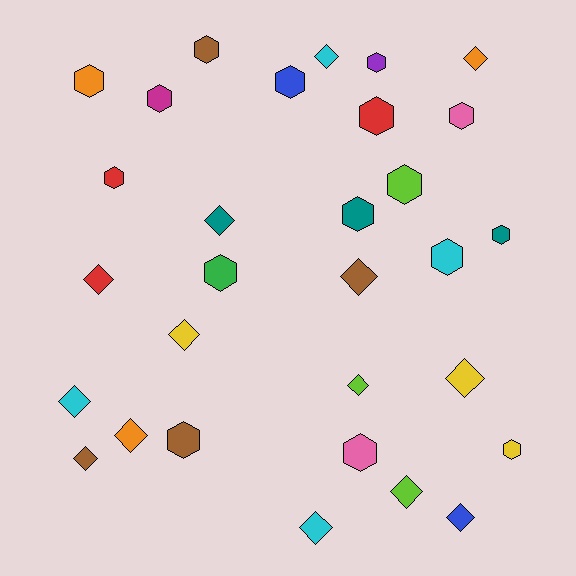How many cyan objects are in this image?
There are 4 cyan objects.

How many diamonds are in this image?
There are 14 diamonds.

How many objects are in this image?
There are 30 objects.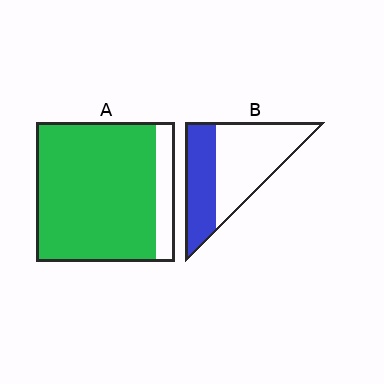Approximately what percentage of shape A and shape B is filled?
A is approximately 85% and B is approximately 40%.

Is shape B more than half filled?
No.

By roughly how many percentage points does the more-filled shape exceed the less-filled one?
By roughly 45 percentage points (A over B).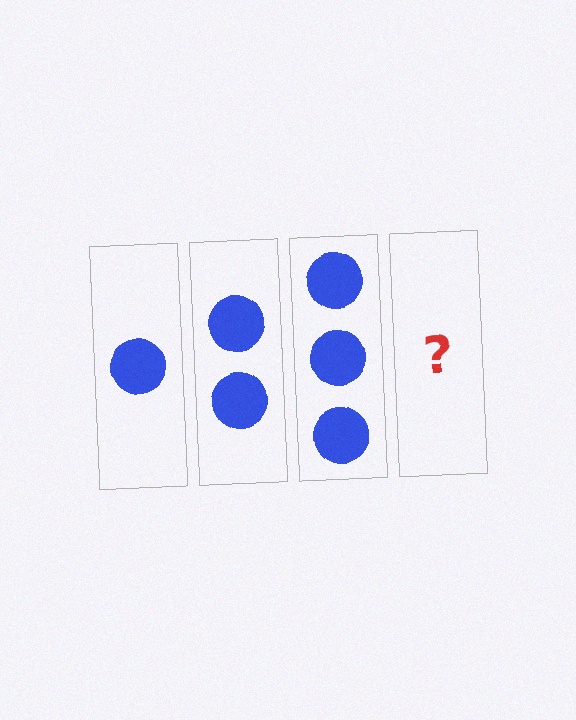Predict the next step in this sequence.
The next step is 4 circles.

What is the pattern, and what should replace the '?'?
The pattern is that each step adds one more circle. The '?' should be 4 circles.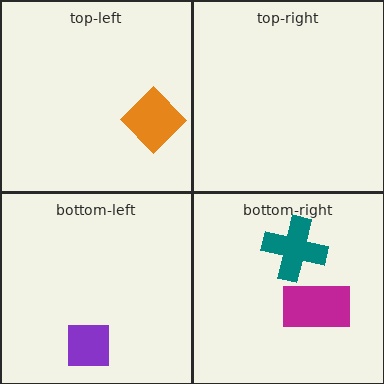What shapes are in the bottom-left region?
The purple square.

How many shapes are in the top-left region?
1.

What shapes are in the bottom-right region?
The teal cross, the magenta rectangle.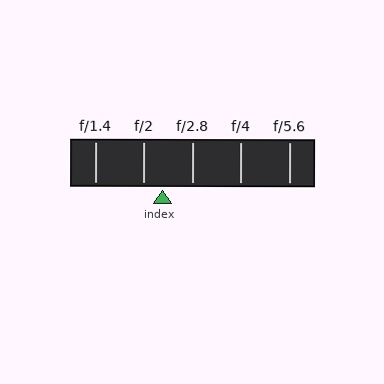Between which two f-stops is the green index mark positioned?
The index mark is between f/2 and f/2.8.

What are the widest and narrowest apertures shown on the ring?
The widest aperture shown is f/1.4 and the narrowest is f/5.6.